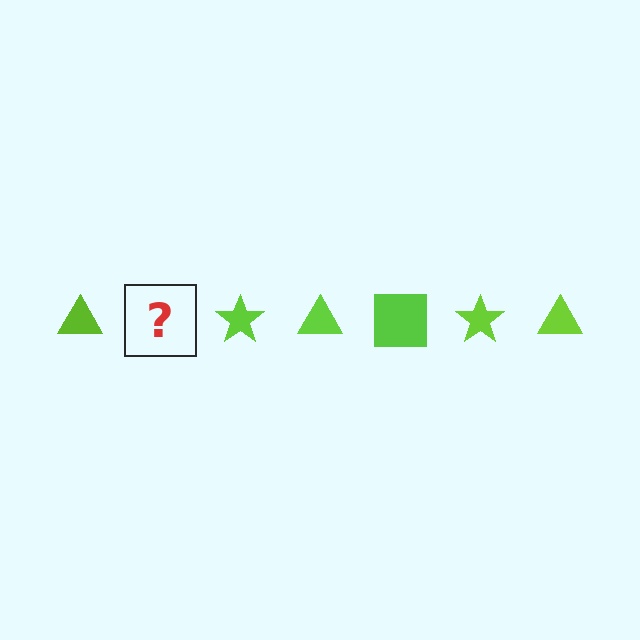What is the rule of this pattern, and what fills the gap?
The rule is that the pattern cycles through triangle, square, star shapes in lime. The gap should be filled with a lime square.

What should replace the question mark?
The question mark should be replaced with a lime square.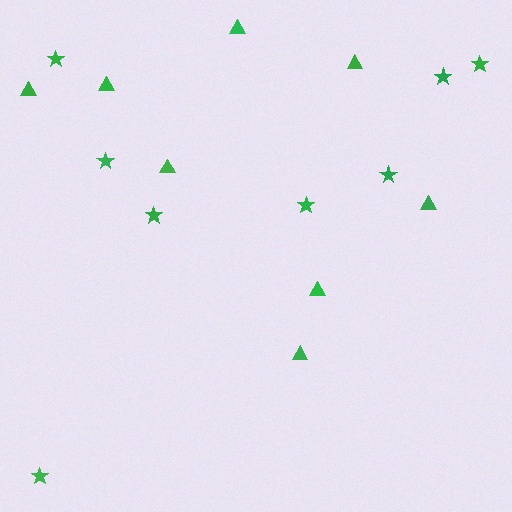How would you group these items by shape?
There are 2 groups: one group of stars (8) and one group of triangles (8).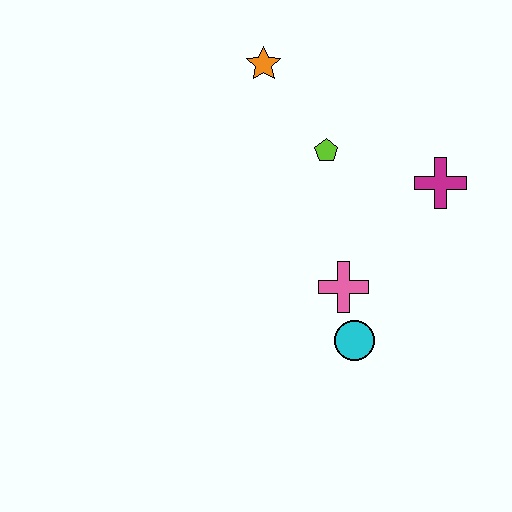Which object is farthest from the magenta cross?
The orange star is farthest from the magenta cross.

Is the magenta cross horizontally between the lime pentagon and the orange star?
No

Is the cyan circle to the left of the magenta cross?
Yes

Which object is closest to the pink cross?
The cyan circle is closest to the pink cross.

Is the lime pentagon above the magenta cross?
Yes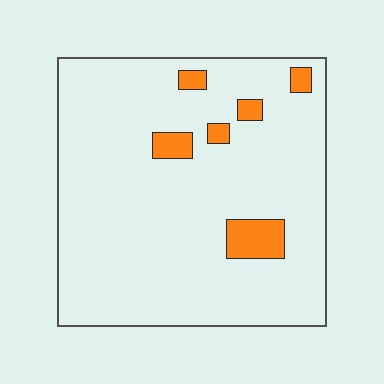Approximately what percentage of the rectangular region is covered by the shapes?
Approximately 10%.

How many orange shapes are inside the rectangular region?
6.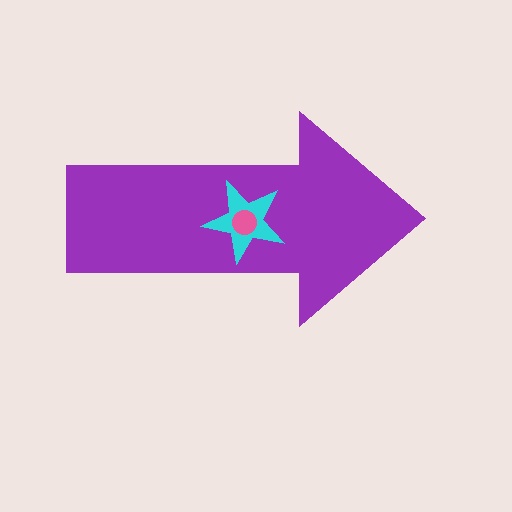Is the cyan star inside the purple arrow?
Yes.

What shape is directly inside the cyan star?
The pink circle.